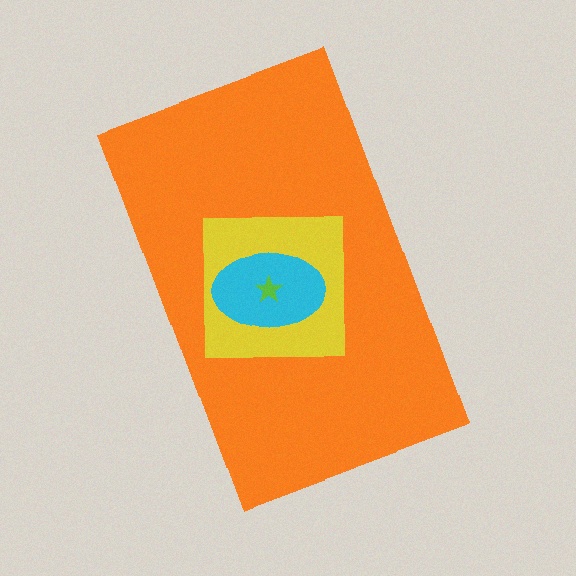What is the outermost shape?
The orange rectangle.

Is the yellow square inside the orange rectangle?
Yes.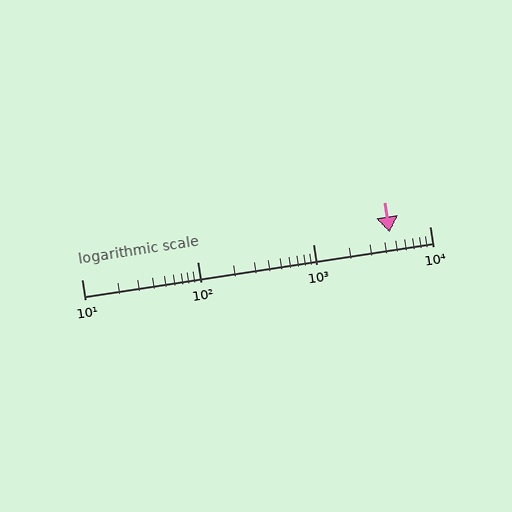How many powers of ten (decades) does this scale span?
The scale spans 3 decades, from 10 to 10000.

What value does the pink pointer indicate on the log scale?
The pointer indicates approximately 4500.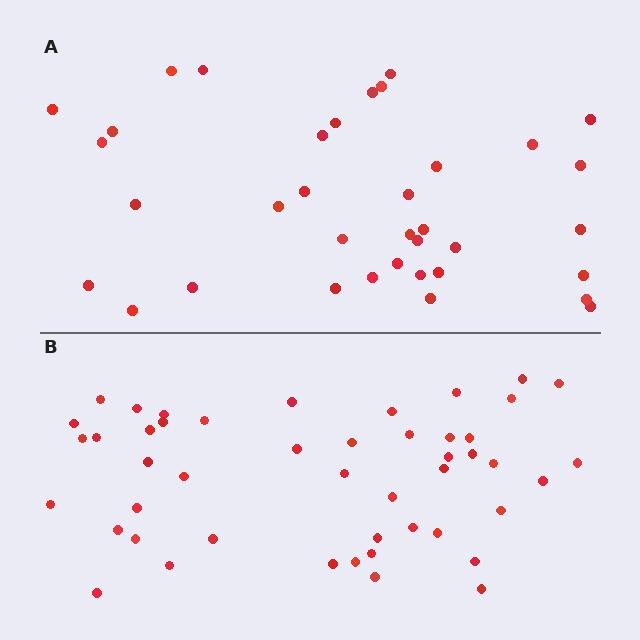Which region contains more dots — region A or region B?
Region B (the bottom region) has more dots.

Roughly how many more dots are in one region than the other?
Region B has roughly 12 or so more dots than region A.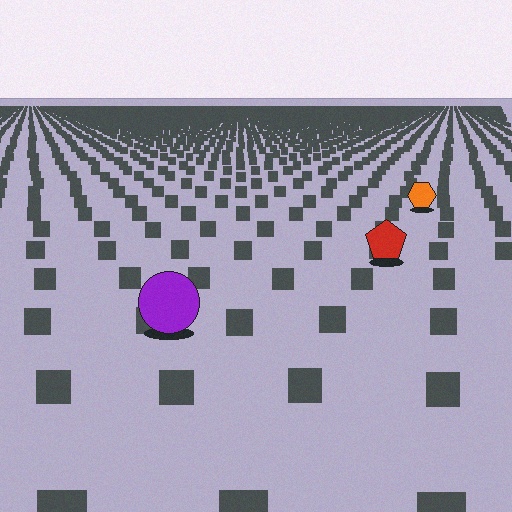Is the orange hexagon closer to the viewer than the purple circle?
No. The purple circle is closer — you can tell from the texture gradient: the ground texture is coarser near it.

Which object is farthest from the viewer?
The orange hexagon is farthest from the viewer. It appears smaller and the ground texture around it is denser.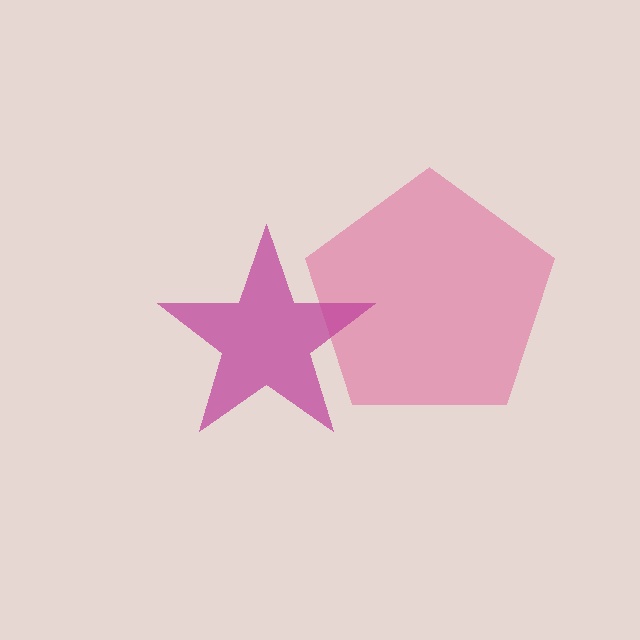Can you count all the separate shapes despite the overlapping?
Yes, there are 2 separate shapes.